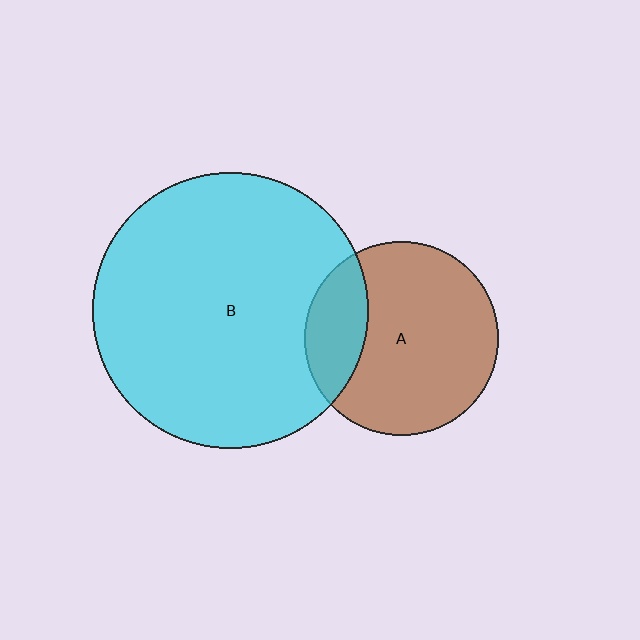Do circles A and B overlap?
Yes.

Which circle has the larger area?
Circle B (cyan).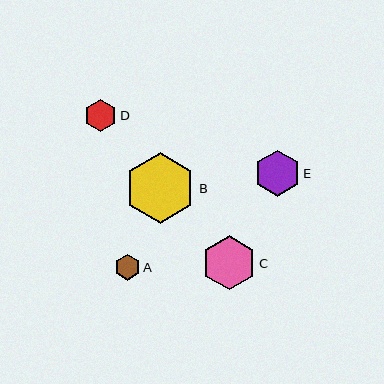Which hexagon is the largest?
Hexagon B is the largest with a size of approximately 71 pixels.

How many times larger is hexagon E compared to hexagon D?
Hexagon E is approximately 1.5 times the size of hexagon D.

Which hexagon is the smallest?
Hexagon A is the smallest with a size of approximately 26 pixels.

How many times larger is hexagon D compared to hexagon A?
Hexagon D is approximately 1.2 times the size of hexagon A.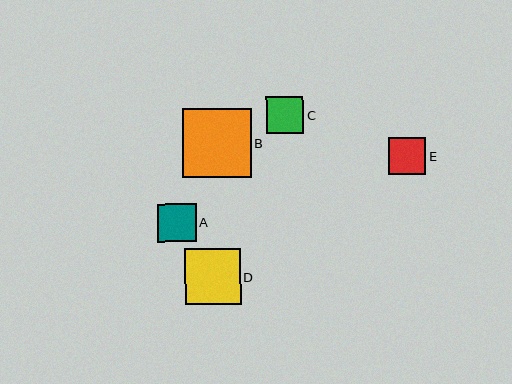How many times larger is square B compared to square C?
Square B is approximately 1.8 times the size of square C.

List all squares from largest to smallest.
From largest to smallest: B, D, A, C, E.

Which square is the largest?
Square B is the largest with a size of approximately 69 pixels.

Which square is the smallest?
Square E is the smallest with a size of approximately 37 pixels.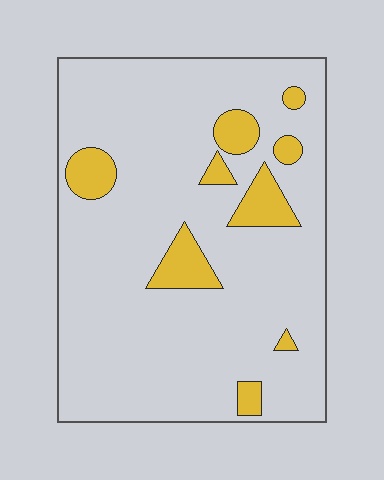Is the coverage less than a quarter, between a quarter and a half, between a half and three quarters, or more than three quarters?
Less than a quarter.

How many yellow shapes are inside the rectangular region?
9.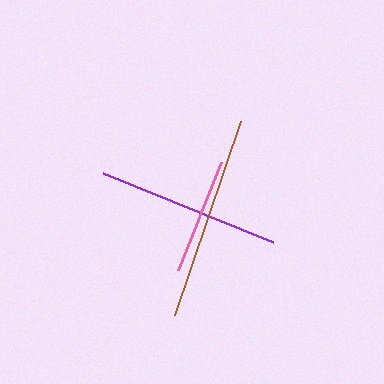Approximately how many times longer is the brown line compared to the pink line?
The brown line is approximately 1.8 times the length of the pink line.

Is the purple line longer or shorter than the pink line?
The purple line is longer than the pink line.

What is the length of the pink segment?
The pink segment is approximately 116 pixels long.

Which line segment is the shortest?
The pink line is the shortest at approximately 116 pixels.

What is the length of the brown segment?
The brown segment is approximately 205 pixels long.